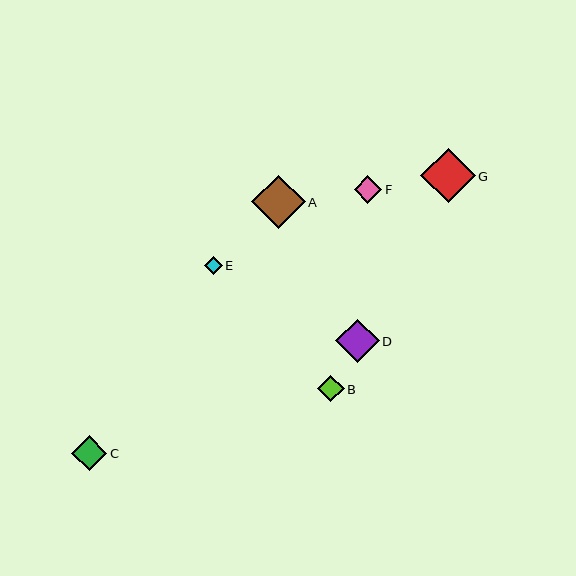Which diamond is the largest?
Diamond G is the largest with a size of approximately 54 pixels.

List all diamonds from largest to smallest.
From largest to smallest: G, A, D, C, F, B, E.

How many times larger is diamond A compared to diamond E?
Diamond A is approximately 3.0 times the size of diamond E.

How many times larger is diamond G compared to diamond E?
Diamond G is approximately 3.1 times the size of diamond E.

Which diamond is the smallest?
Diamond E is the smallest with a size of approximately 18 pixels.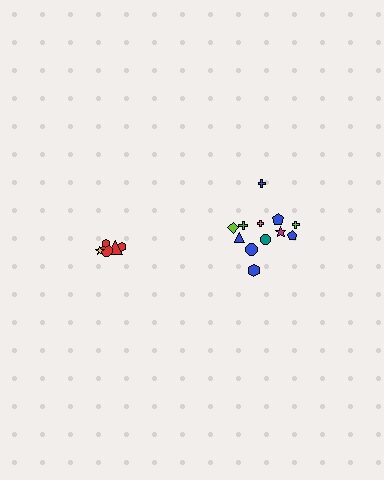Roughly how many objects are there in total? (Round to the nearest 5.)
Roughly 15 objects in total.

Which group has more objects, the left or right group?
The right group.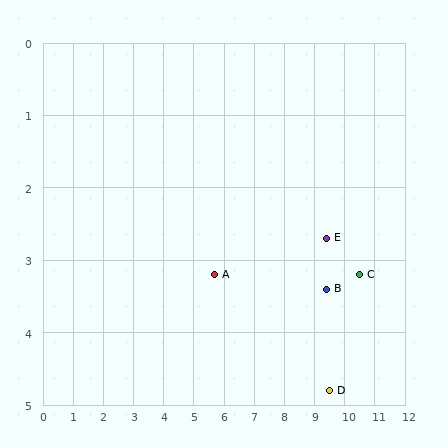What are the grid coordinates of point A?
Point A is at approximately (5.7, 3.2).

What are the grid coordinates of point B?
Point B is at approximately (9.4, 3.4).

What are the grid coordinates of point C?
Point C is at approximately (10.5, 3.2).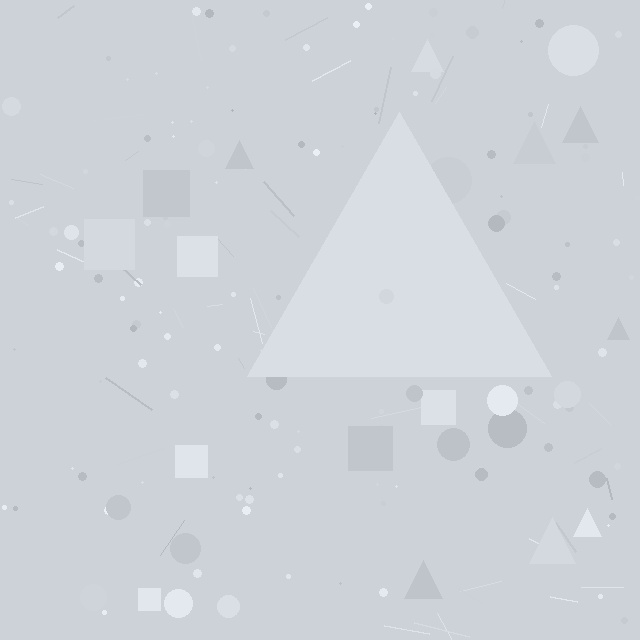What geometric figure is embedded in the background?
A triangle is embedded in the background.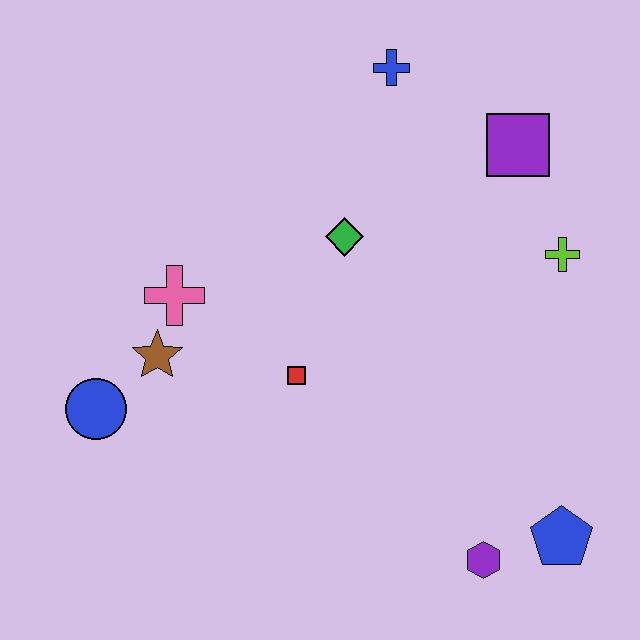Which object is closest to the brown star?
The pink cross is closest to the brown star.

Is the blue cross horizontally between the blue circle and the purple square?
Yes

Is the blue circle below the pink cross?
Yes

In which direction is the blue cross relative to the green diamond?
The blue cross is above the green diamond.